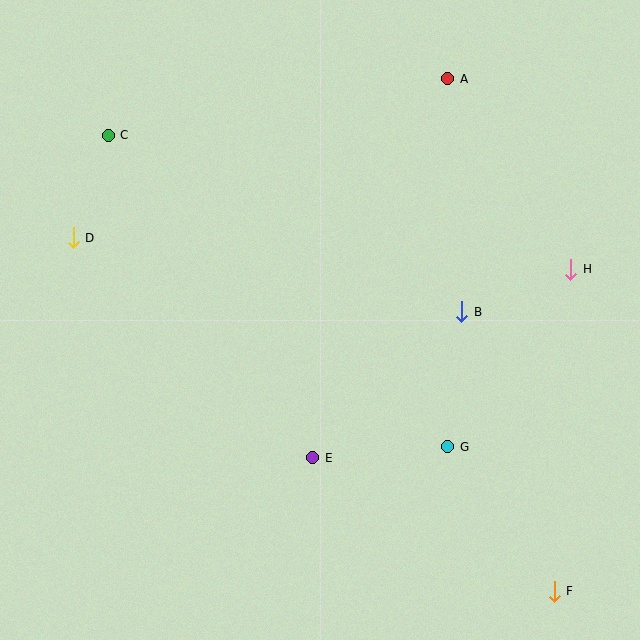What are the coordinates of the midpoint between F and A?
The midpoint between F and A is at (501, 335).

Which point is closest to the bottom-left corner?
Point E is closest to the bottom-left corner.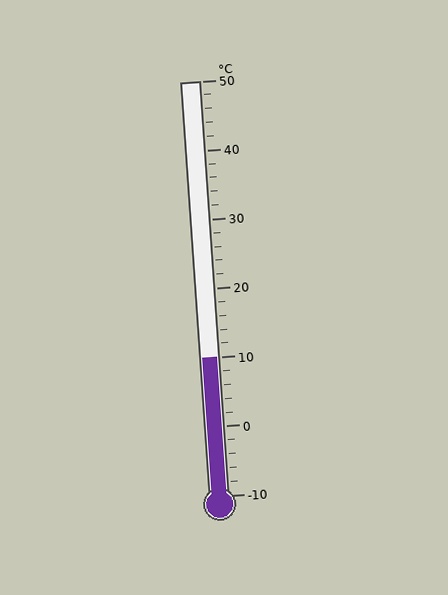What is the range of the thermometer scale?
The thermometer scale ranges from -10°C to 50°C.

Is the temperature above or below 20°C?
The temperature is below 20°C.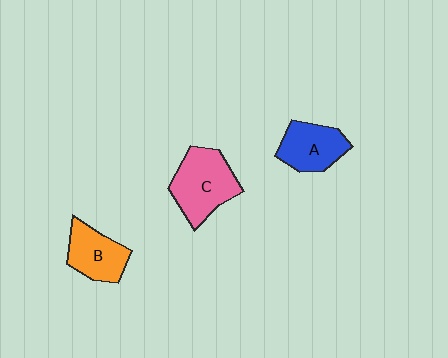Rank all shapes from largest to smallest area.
From largest to smallest: C (pink), A (blue), B (orange).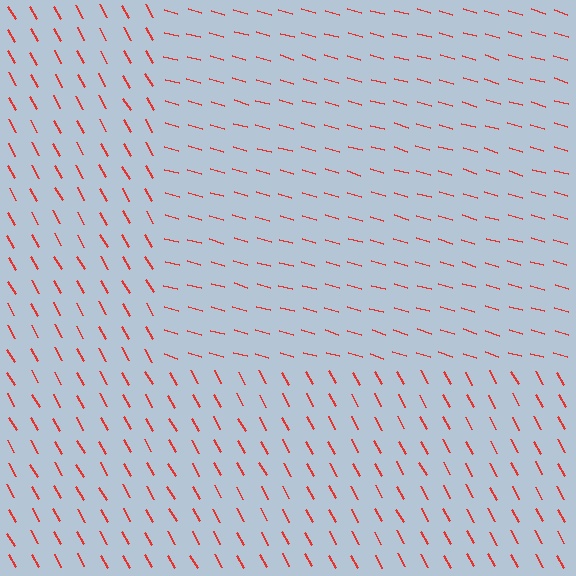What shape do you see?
I see a rectangle.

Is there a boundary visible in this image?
Yes, there is a texture boundary formed by a change in line orientation.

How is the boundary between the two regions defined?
The boundary is defined purely by a change in line orientation (approximately 45 degrees difference). All lines are the same color and thickness.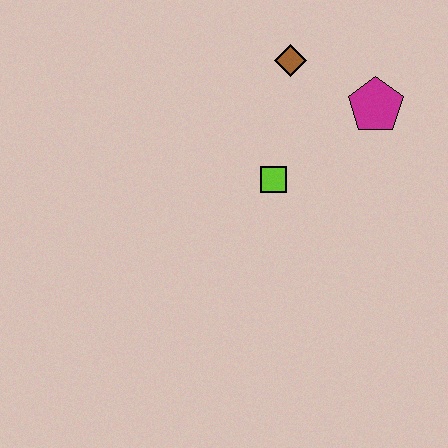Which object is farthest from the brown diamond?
The lime square is farthest from the brown diamond.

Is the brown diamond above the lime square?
Yes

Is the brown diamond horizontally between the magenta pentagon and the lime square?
Yes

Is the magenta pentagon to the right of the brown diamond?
Yes